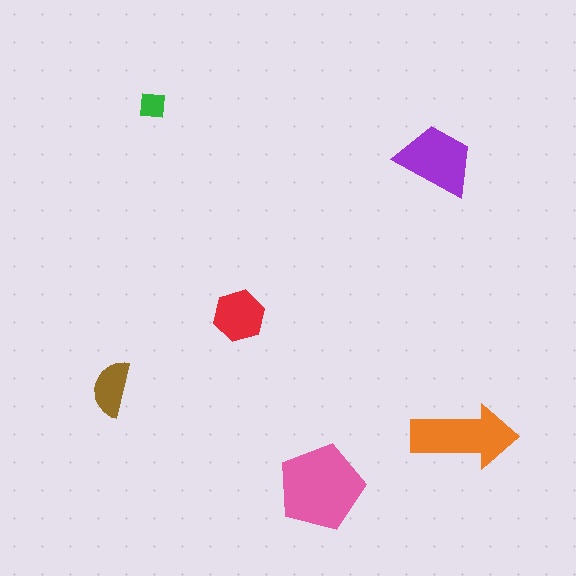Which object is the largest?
The pink pentagon.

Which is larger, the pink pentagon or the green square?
The pink pentagon.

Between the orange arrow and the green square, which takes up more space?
The orange arrow.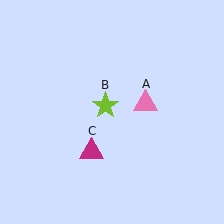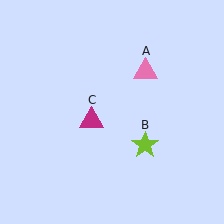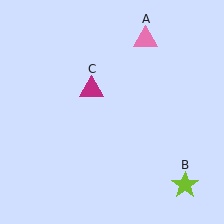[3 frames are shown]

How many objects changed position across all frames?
3 objects changed position: pink triangle (object A), lime star (object B), magenta triangle (object C).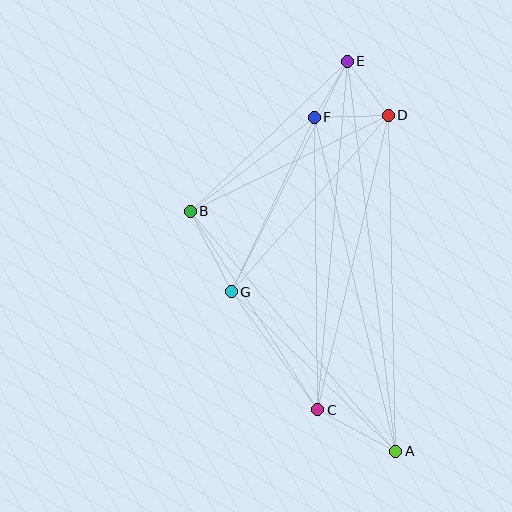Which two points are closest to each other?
Points E and F are closest to each other.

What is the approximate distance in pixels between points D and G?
The distance between D and G is approximately 236 pixels.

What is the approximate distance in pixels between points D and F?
The distance between D and F is approximately 74 pixels.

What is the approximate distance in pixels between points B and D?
The distance between B and D is approximately 220 pixels.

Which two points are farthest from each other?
Points A and E are farthest from each other.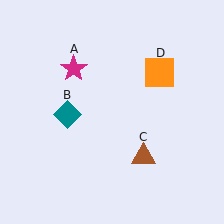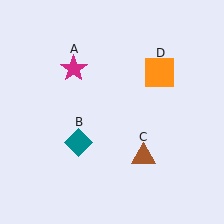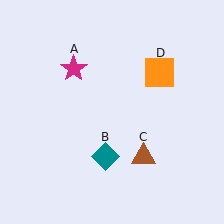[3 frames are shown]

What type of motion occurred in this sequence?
The teal diamond (object B) rotated counterclockwise around the center of the scene.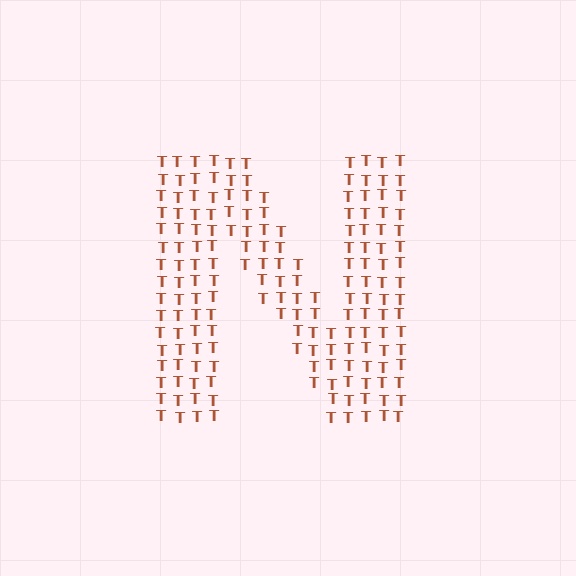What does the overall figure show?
The overall figure shows the letter N.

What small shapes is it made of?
It is made of small letter T's.